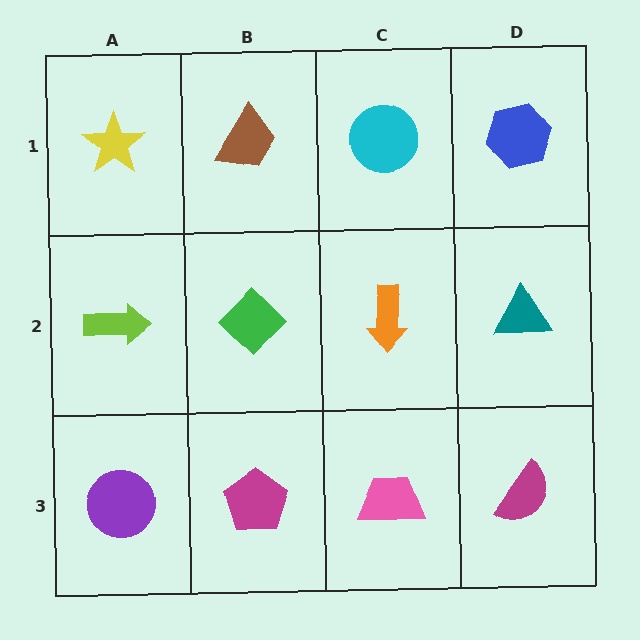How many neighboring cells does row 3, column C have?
3.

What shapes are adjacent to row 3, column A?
A lime arrow (row 2, column A), a magenta pentagon (row 3, column B).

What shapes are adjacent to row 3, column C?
An orange arrow (row 2, column C), a magenta pentagon (row 3, column B), a magenta semicircle (row 3, column D).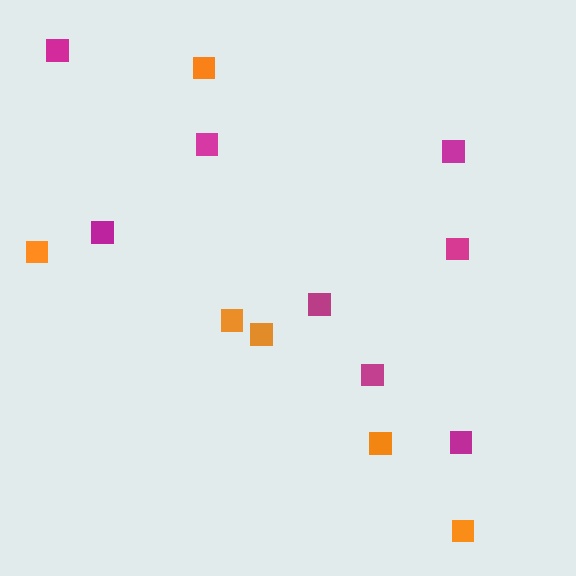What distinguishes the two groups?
There are 2 groups: one group of magenta squares (8) and one group of orange squares (6).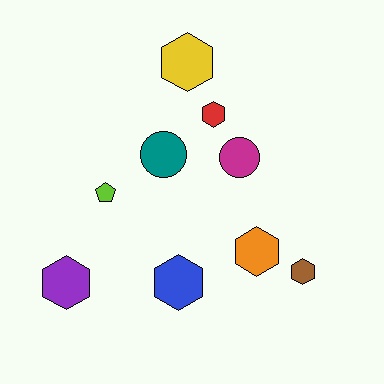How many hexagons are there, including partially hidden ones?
There are 6 hexagons.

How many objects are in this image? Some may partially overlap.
There are 9 objects.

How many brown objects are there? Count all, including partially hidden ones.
There is 1 brown object.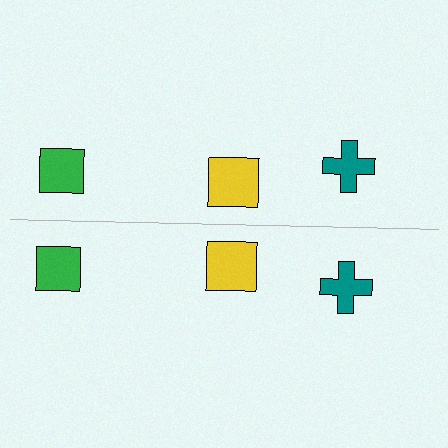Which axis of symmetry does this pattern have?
The pattern has a horizontal axis of symmetry running through the center of the image.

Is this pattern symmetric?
Yes, this pattern has bilateral (reflection) symmetry.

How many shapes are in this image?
There are 6 shapes in this image.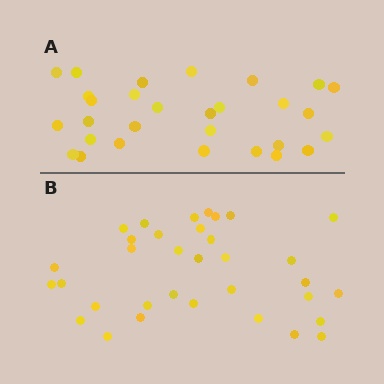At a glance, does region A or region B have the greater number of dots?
Region B (the bottom region) has more dots.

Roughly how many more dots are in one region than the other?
Region B has about 5 more dots than region A.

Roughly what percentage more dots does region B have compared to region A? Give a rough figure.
About 15% more.